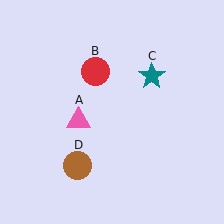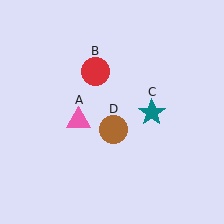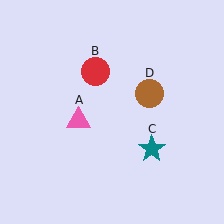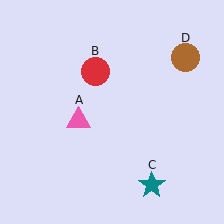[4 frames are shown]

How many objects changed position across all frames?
2 objects changed position: teal star (object C), brown circle (object D).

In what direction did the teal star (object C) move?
The teal star (object C) moved down.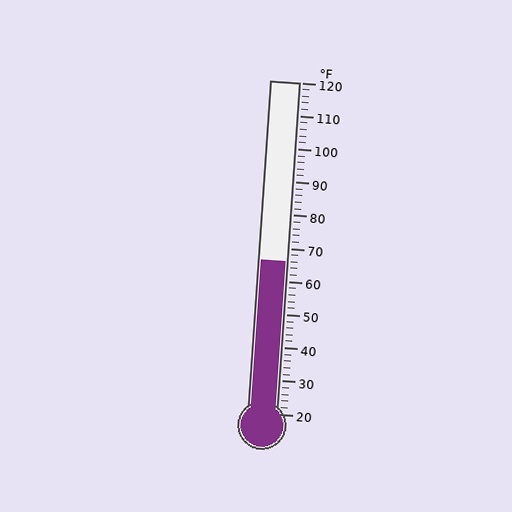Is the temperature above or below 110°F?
The temperature is below 110°F.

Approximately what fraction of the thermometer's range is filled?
The thermometer is filled to approximately 45% of its range.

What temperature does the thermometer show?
The thermometer shows approximately 66°F.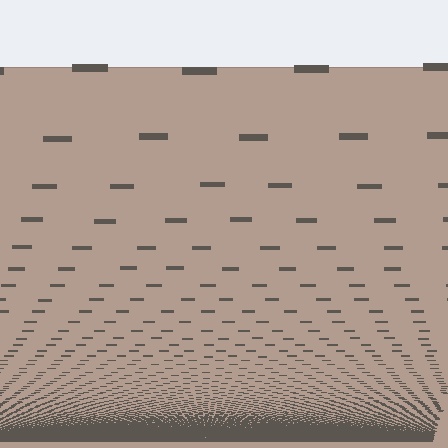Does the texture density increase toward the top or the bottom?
Density increases toward the bottom.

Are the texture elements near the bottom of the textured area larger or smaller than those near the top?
Smaller. The gradient is inverted — elements near the bottom are smaller and denser.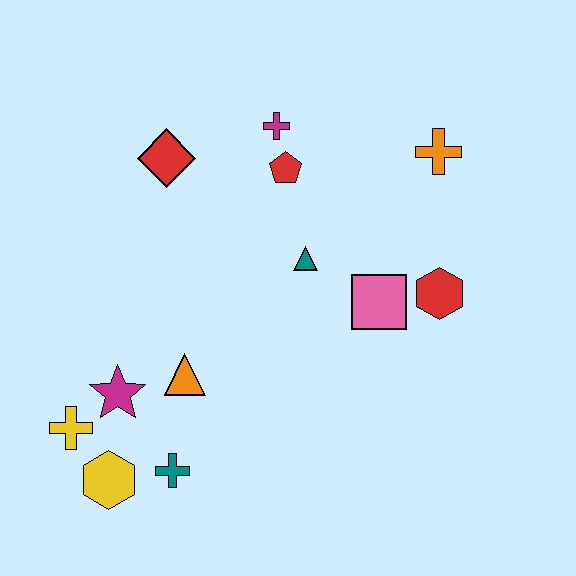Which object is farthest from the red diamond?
The yellow hexagon is farthest from the red diamond.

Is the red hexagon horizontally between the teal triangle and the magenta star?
No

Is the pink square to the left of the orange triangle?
No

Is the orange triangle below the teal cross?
No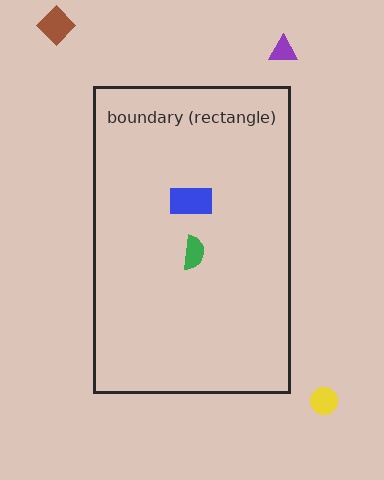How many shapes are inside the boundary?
2 inside, 3 outside.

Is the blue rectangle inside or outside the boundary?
Inside.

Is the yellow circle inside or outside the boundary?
Outside.